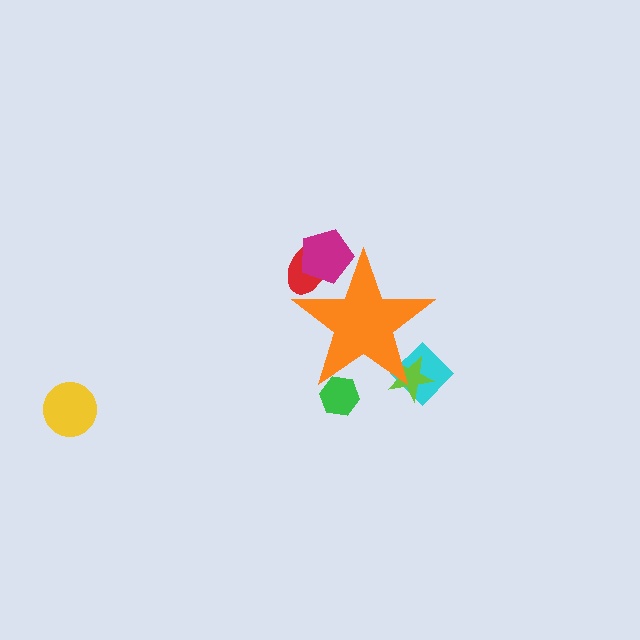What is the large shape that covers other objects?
An orange star.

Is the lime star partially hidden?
Yes, the lime star is partially hidden behind the orange star.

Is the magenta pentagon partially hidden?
Yes, the magenta pentagon is partially hidden behind the orange star.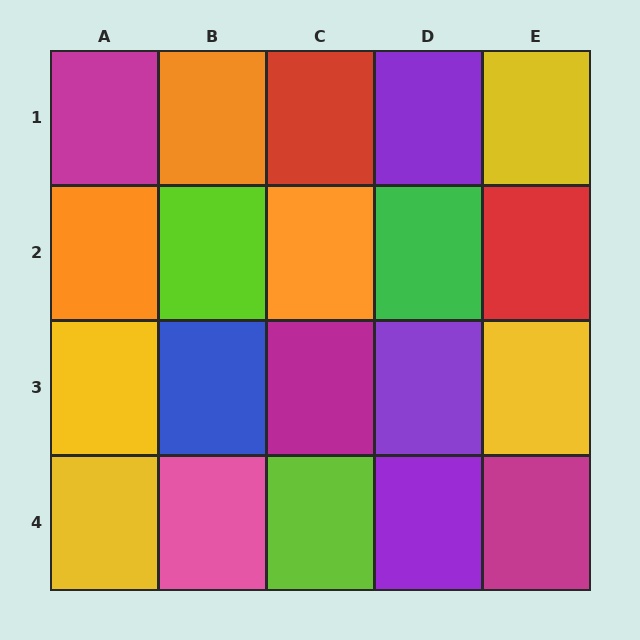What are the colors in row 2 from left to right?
Orange, lime, orange, green, red.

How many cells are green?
1 cell is green.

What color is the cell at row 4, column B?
Pink.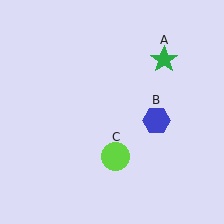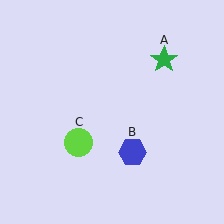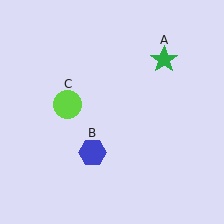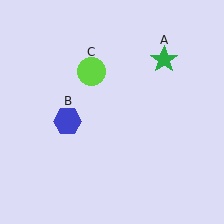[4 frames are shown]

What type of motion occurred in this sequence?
The blue hexagon (object B), lime circle (object C) rotated clockwise around the center of the scene.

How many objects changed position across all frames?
2 objects changed position: blue hexagon (object B), lime circle (object C).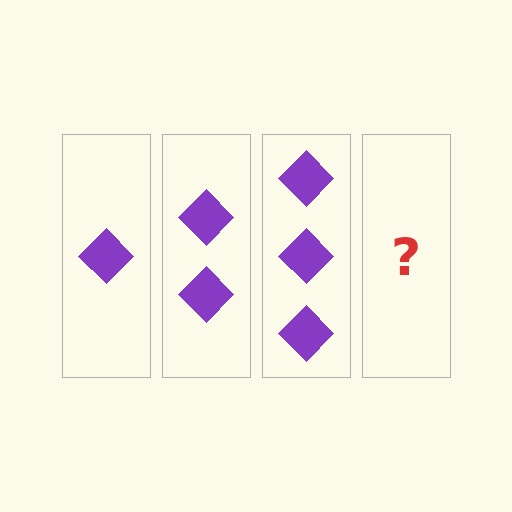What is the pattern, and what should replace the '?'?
The pattern is that each step adds one more diamond. The '?' should be 4 diamonds.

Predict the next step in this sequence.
The next step is 4 diamonds.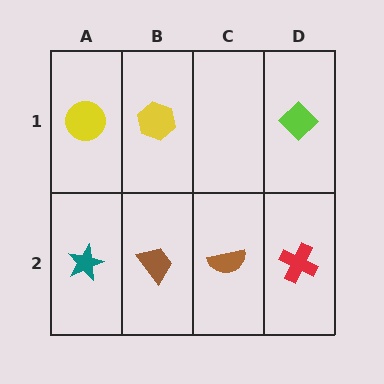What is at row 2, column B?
A brown trapezoid.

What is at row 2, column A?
A teal star.